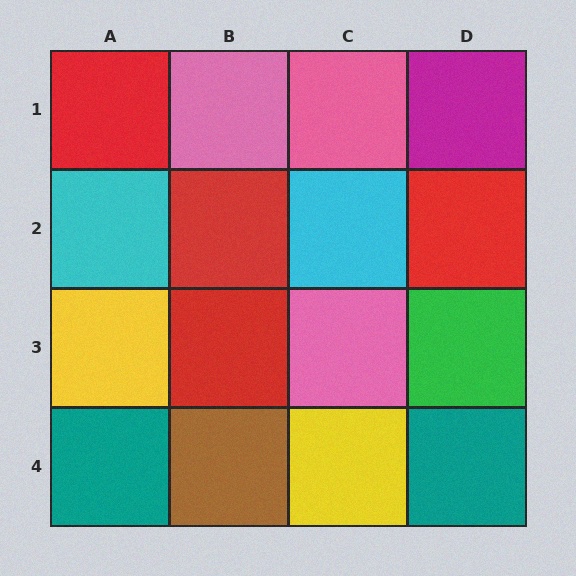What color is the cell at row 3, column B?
Red.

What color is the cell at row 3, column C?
Pink.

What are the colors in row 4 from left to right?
Teal, brown, yellow, teal.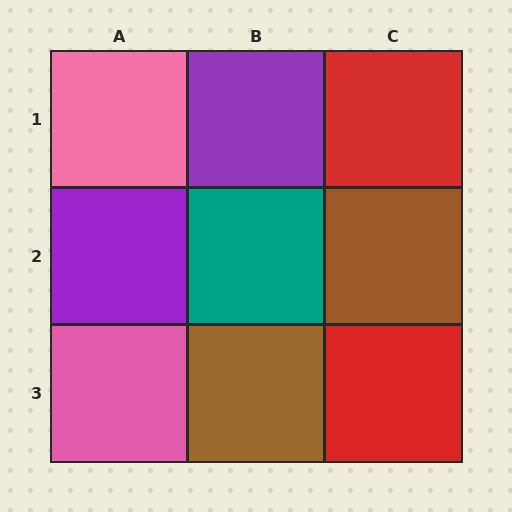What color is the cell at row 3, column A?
Pink.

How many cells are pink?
2 cells are pink.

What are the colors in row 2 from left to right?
Purple, teal, brown.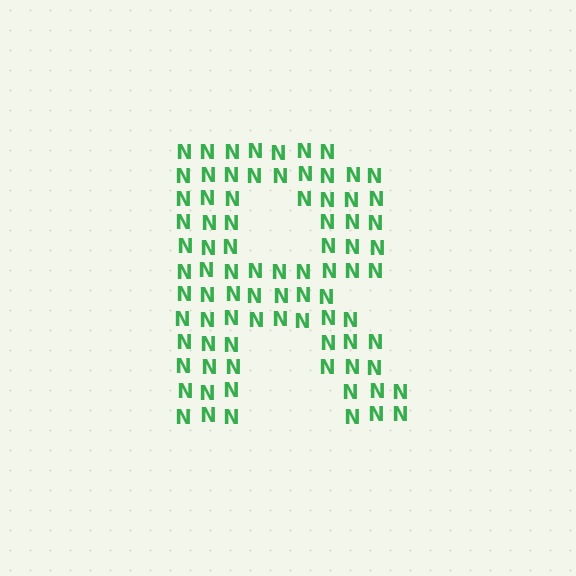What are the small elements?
The small elements are letter N's.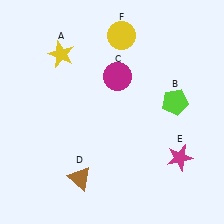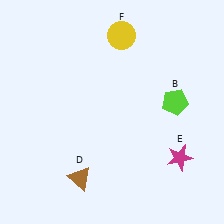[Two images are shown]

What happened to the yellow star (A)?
The yellow star (A) was removed in Image 2. It was in the top-left area of Image 1.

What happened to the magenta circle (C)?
The magenta circle (C) was removed in Image 2. It was in the top-right area of Image 1.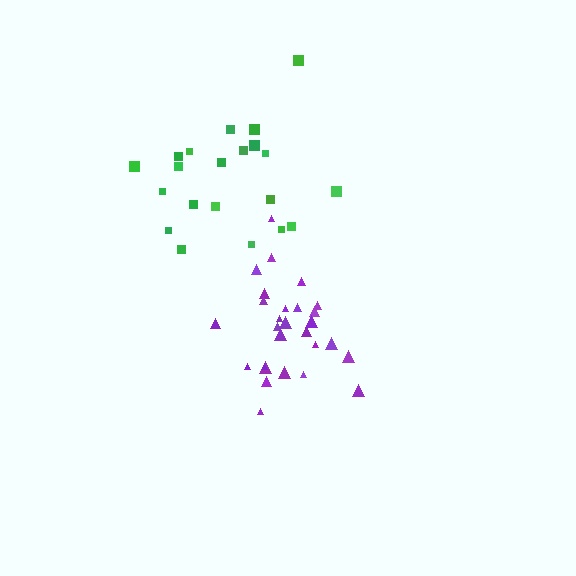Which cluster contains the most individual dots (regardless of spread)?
Purple (28).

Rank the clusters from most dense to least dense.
purple, green.